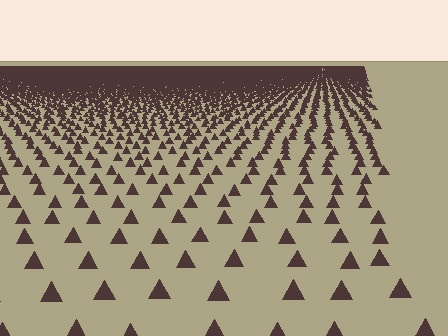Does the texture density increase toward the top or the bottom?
Density increases toward the top.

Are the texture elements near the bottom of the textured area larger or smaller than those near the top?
Larger. Near the bottom, elements are closer to the viewer and appear at a bigger on-screen size.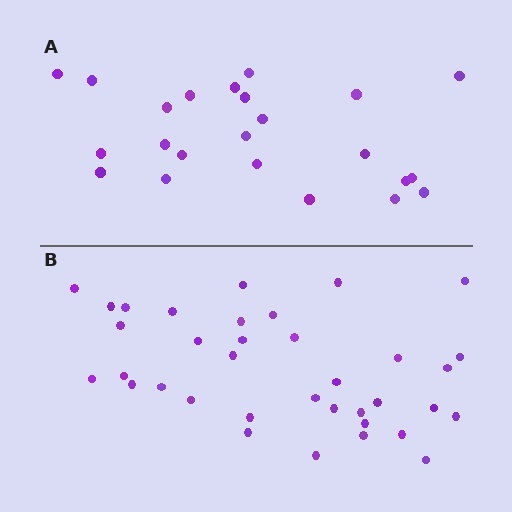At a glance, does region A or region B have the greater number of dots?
Region B (the bottom region) has more dots.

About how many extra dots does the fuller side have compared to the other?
Region B has approximately 15 more dots than region A.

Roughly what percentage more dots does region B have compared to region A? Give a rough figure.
About 55% more.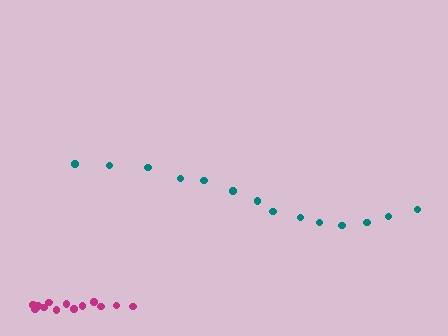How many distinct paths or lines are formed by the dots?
There are 2 distinct paths.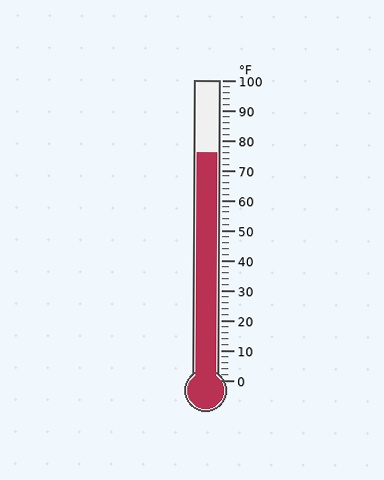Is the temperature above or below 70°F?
The temperature is above 70°F.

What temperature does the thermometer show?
The thermometer shows approximately 76°F.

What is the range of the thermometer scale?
The thermometer scale ranges from 0°F to 100°F.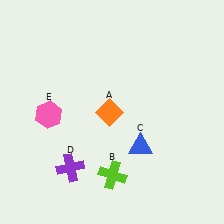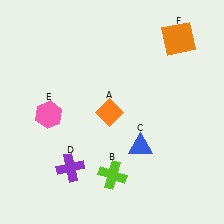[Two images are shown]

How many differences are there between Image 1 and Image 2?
There is 1 difference between the two images.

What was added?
An orange square (F) was added in Image 2.